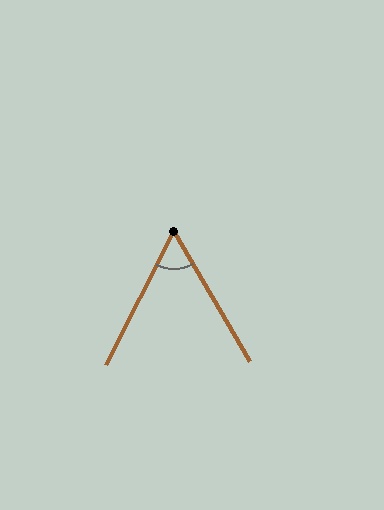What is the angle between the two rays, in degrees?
Approximately 57 degrees.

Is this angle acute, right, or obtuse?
It is acute.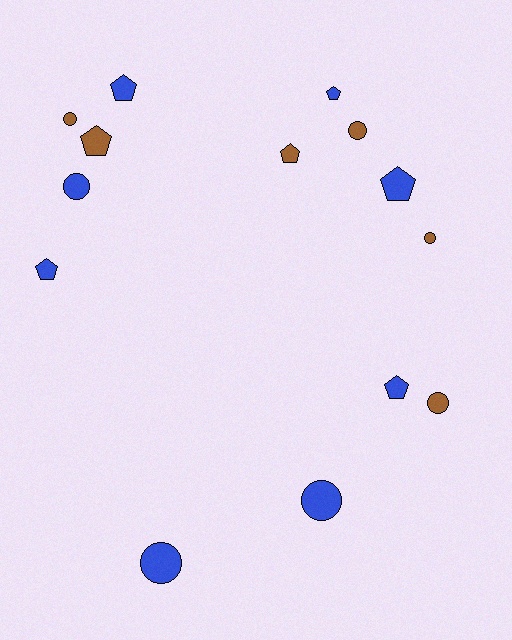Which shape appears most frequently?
Pentagon, with 7 objects.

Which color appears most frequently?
Blue, with 8 objects.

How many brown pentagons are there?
There are 2 brown pentagons.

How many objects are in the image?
There are 14 objects.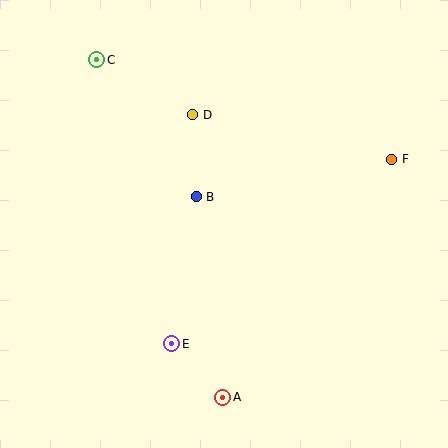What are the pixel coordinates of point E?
Point E is at (172, 344).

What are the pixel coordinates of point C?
Point C is at (97, 60).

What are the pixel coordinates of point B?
Point B is at (196, 197).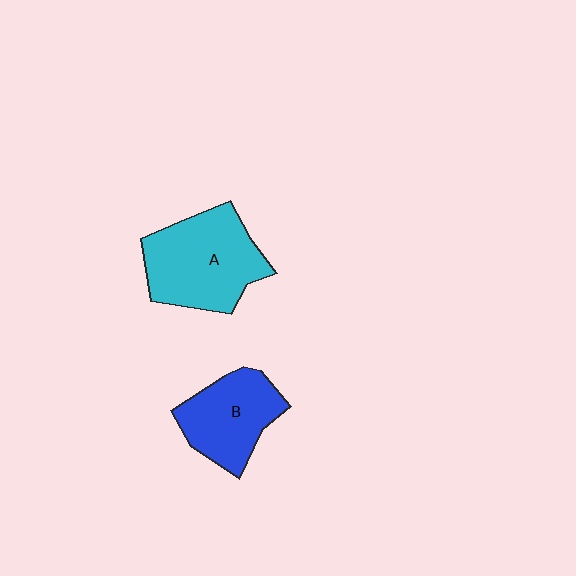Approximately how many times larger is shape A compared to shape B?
Approximately 1.3 times.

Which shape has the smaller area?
Shape B (blue).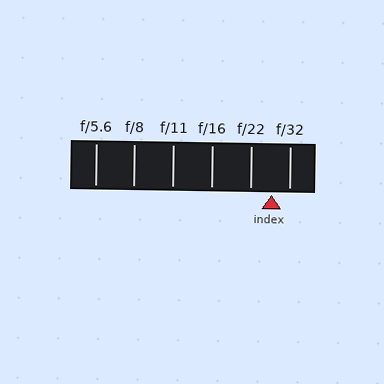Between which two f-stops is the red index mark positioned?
The index mark is between f/22 and f/32.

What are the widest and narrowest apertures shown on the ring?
The widest aperture shown is f/5.6 and the narrowest is f/32.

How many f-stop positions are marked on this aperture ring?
There are 6 f-stop positions marked.